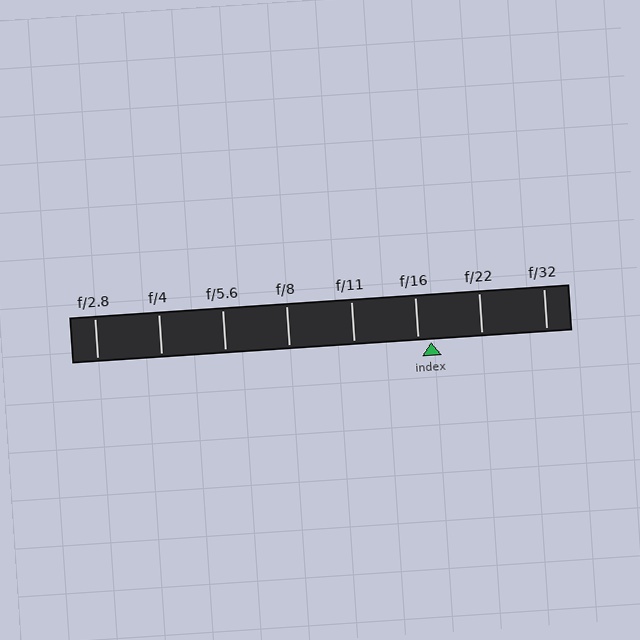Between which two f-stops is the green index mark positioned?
The index mark is between f/16 and f/22.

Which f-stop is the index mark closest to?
The index mark is closest to f/16.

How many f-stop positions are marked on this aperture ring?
There are 8 f-stop positions marked.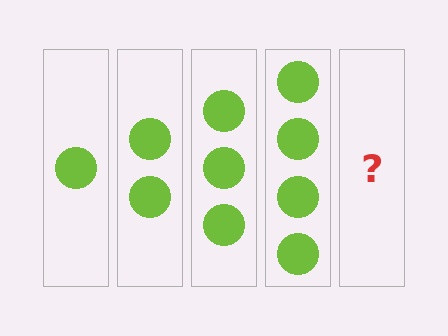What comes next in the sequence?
The next element should be 5 circles.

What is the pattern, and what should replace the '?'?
The pattern is that each step adds one more circle. The '?' should be 5 circles.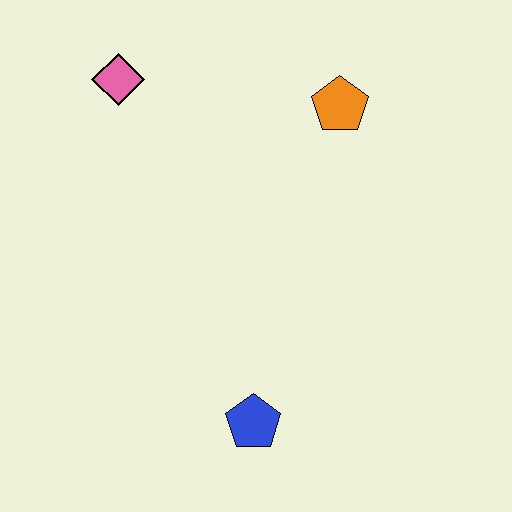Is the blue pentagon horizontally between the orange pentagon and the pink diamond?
Yes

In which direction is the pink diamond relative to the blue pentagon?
The pink diamond is above the blue pentagon.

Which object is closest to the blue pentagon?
The orange pentagon is closest to the blue pentagon.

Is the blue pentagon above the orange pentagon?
No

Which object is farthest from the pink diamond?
The blue pentagon is farthest from the pink diamond.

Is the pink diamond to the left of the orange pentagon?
Yes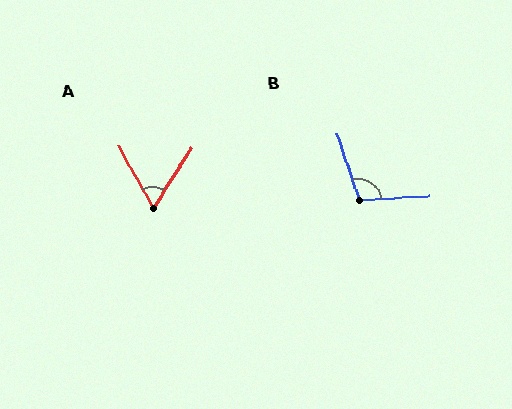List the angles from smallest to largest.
A (61°), B (104°).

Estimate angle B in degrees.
Approximately 104 degrees.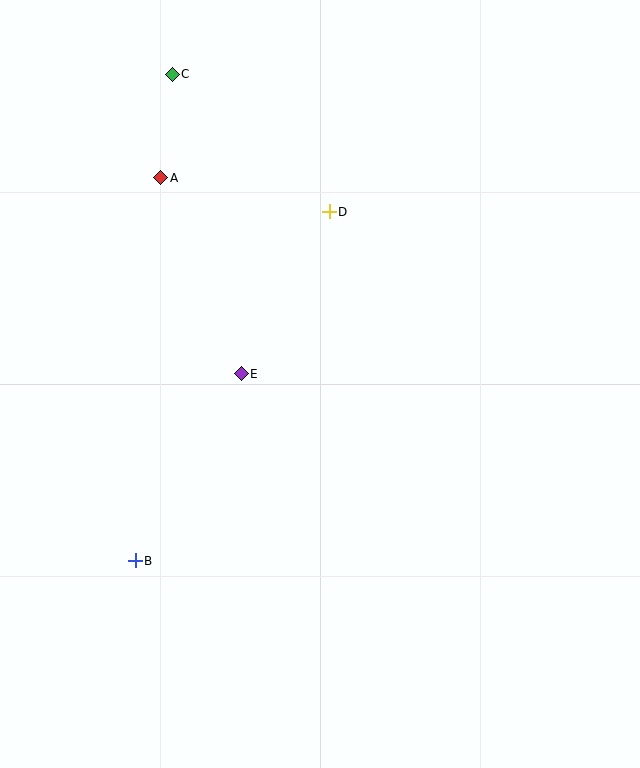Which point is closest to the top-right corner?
Point D is closest to the top-right corner.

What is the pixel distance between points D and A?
The distance between D and A is 172 pixels.